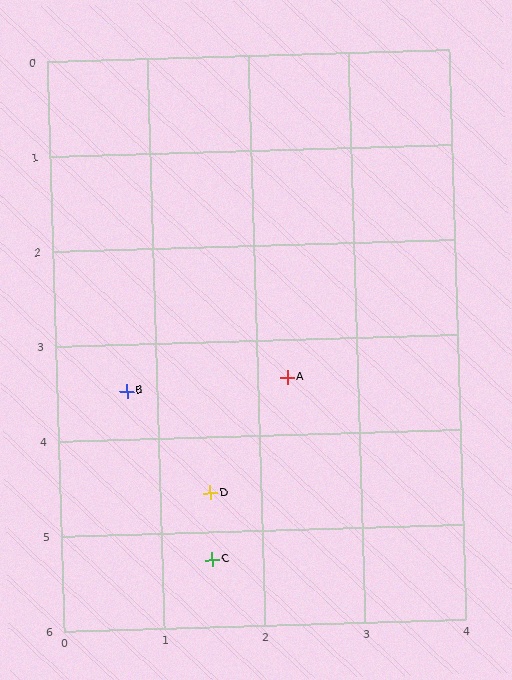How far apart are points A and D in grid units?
Points A and D are about 1.4 grid units apart.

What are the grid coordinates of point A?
Point A is at approximately (2.3, 3.4).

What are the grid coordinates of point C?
Point C is at approximately (1.5, 5.3).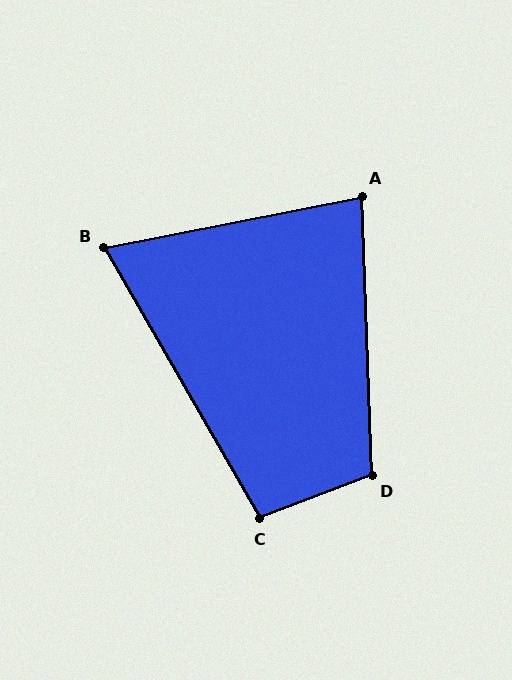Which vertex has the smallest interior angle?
B, at approximately 71 degrees.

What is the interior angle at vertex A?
Approximately 81 degrees (acute).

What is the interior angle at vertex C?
Approximately 99 degrees (obtuse).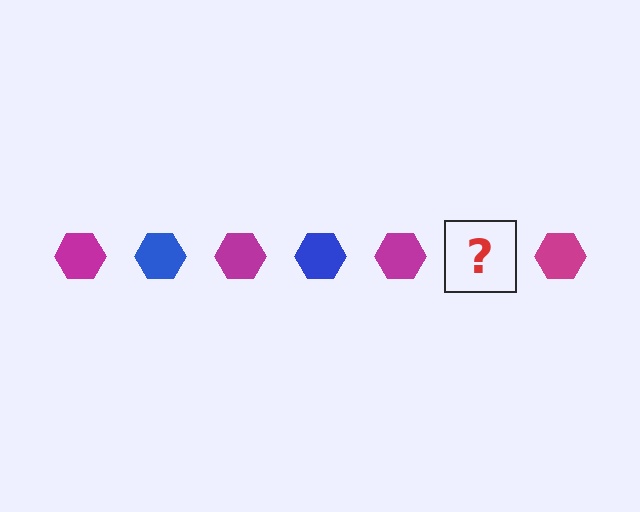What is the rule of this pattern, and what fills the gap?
The rule is that the pattern cycles through magenta, blue hexagons. The gap should be filled with a blue hexagon.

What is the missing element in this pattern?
The missing element is a blue hexagon.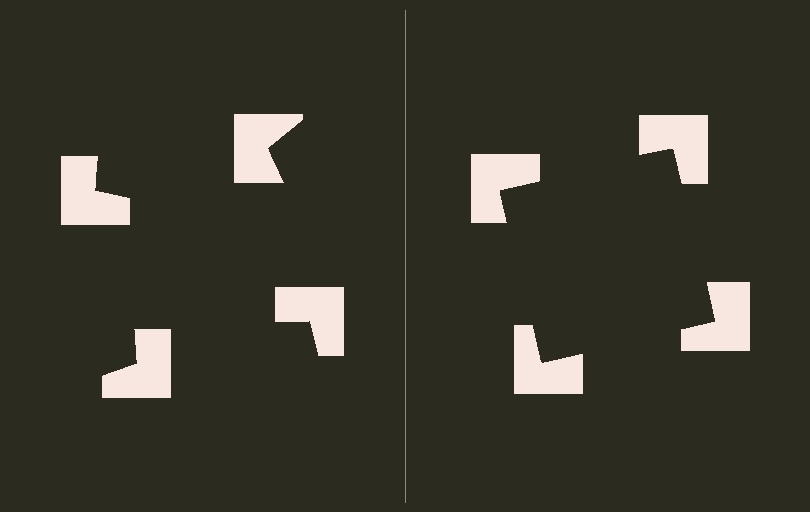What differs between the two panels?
The notched squares are positioned identically on both sides; only the wedge orientations differ. On the right they align to a square; on the left they are misaligned.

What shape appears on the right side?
An illusory square.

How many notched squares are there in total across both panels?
8 — 4 on each side.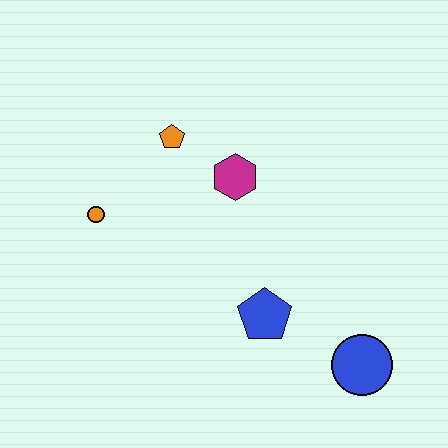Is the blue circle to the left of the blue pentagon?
No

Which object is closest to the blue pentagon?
The blue circle is closest to the blue pentagon.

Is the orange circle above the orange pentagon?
No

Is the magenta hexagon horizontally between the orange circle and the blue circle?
Yes